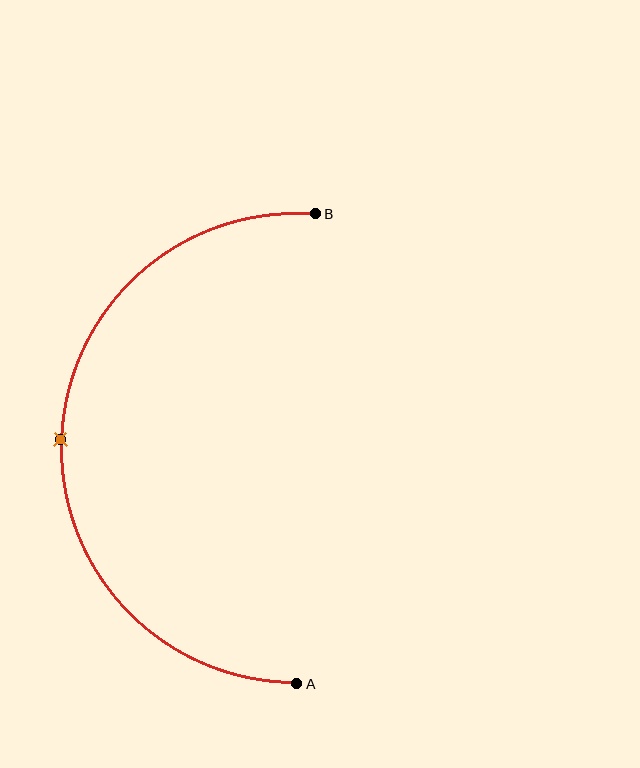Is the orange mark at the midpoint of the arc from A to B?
Yes. The orange mark lies on the arc at equal arc-length from both A and B — it is the arc midpoint.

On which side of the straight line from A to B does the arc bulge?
The arc bulges to the left of the straight line connecting A and B.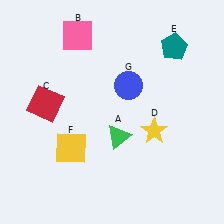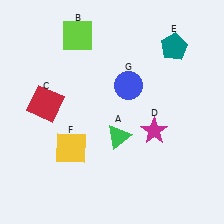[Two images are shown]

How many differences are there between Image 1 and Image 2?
There are 2 differences between the two images.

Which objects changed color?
B changed from pink to lime. D changed from yellow to magenta.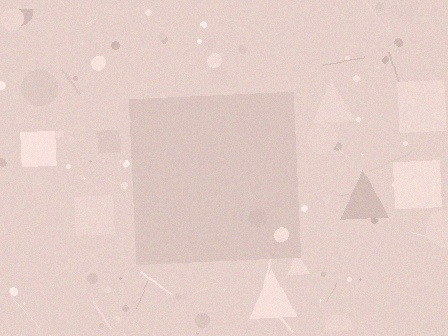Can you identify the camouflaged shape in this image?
The camouflaged shape is a square.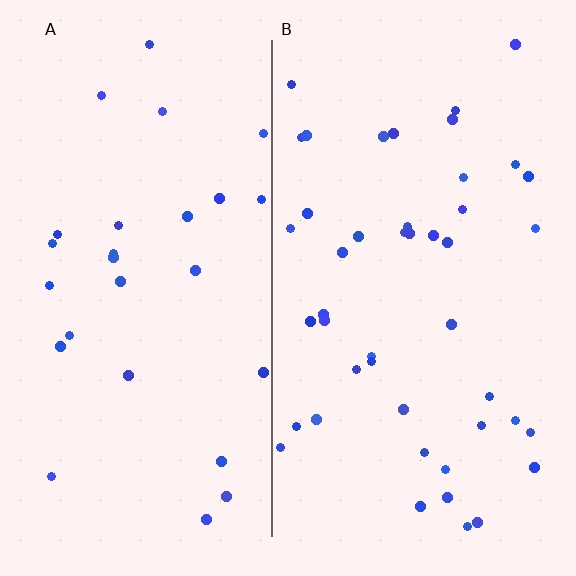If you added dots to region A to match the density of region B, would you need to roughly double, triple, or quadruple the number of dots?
Approximately double.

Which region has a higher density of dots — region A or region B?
B (the right).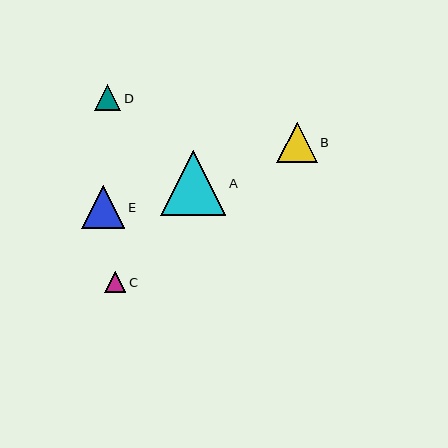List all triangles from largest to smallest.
From largest to smallest: A, E, B, D, C.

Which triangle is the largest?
Triangle A is the largest with a size of approximately 65 pixels.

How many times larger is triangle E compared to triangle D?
Triangle E is approximately 1.6 times the size of triangle D.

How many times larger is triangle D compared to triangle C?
Triangle D is approximately 1.3 times the size of triangle C.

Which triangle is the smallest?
Triangle C is the smallest with a size of approximately 21 pixels.